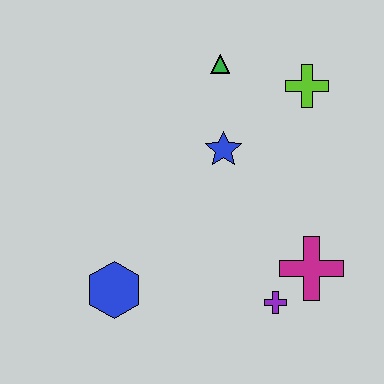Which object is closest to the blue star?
The green triangle is closest to the blue star.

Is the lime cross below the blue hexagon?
No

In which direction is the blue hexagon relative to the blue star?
The blue hexagon is below the blue star.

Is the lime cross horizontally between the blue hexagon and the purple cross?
No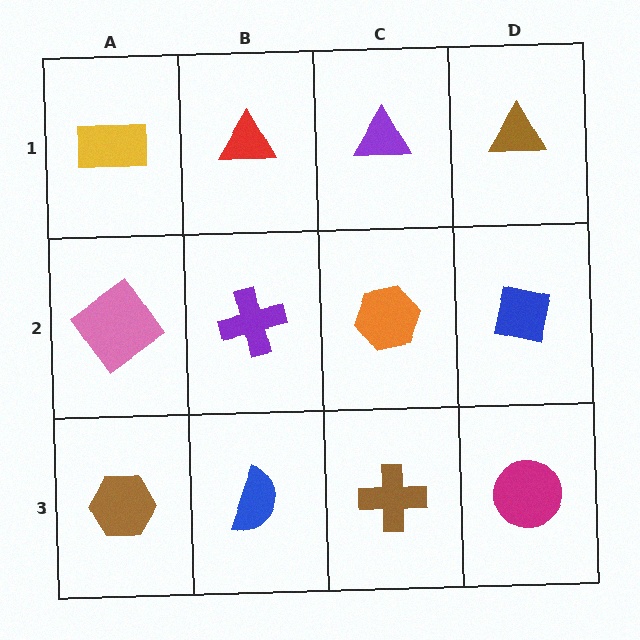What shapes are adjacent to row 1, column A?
A pink diamond (row 2, column A), a red triangle (row 1, column B).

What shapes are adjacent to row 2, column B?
A red triangle (row 1, column B), a blue semicircle (row 3, column B), a pink diamond (row 2, column A), an orange hexagon (row 2, column C).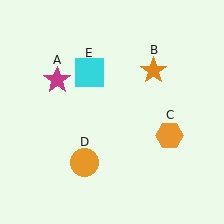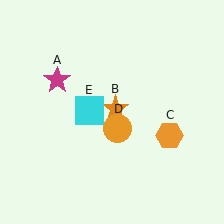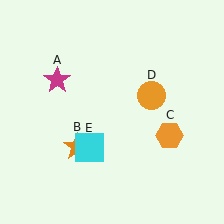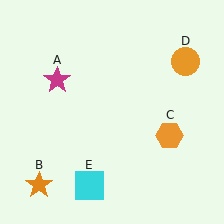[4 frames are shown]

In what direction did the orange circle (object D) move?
The orange circle (object D) moved up and to the right.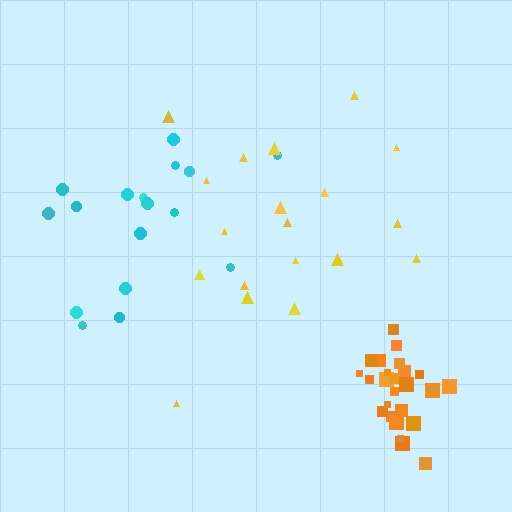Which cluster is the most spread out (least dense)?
Cyan.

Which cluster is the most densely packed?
Orange.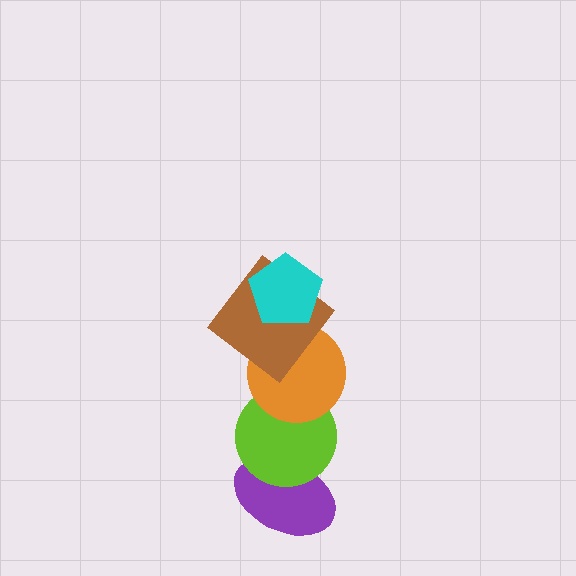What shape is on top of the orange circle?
The brown diamond is on top of the orange circle.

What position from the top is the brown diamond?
The brown diamond is 2nd from the top.